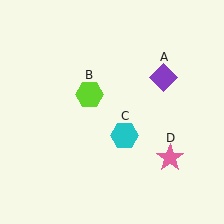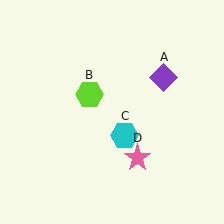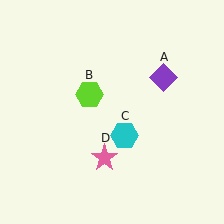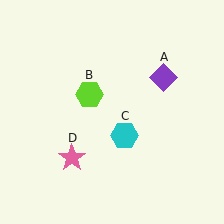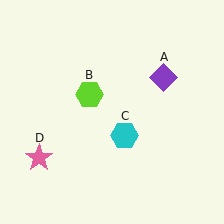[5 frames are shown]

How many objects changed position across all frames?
1 object changed position: pink star (object D).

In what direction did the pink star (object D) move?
The pink star (object D) moved left.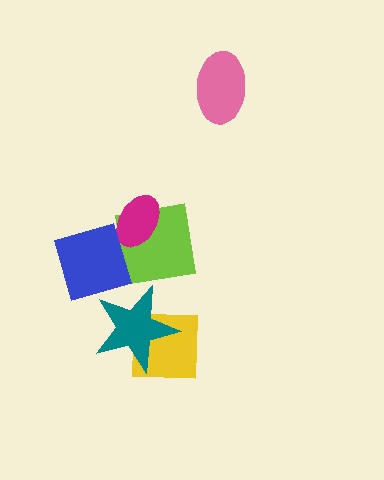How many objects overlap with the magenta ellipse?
1 object overlaps with the magenta ellipse.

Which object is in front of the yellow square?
The teal star is in front of the yellow square.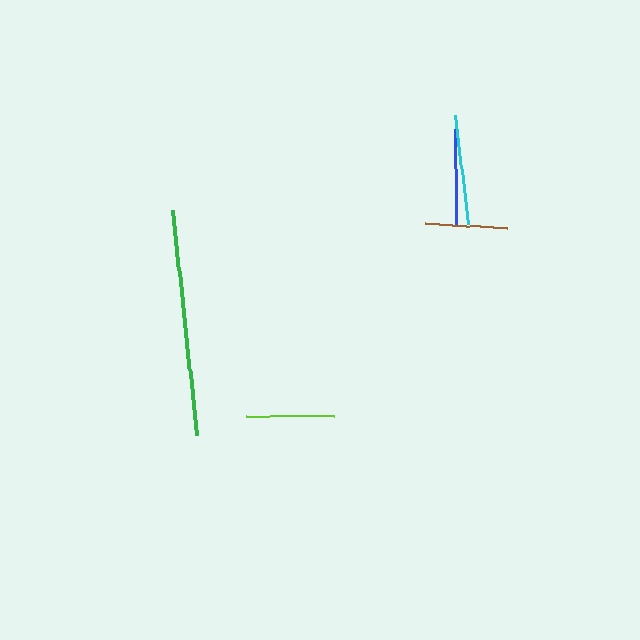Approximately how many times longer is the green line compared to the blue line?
The green line is approximately 2.3 times the length of the blue line.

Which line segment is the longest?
The green line is the longest at approximately 226 pixels.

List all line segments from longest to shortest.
From longest to shortest: green, cyan, blue, lime, brown.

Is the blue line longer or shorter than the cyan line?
The cyan line is longer than the blue line.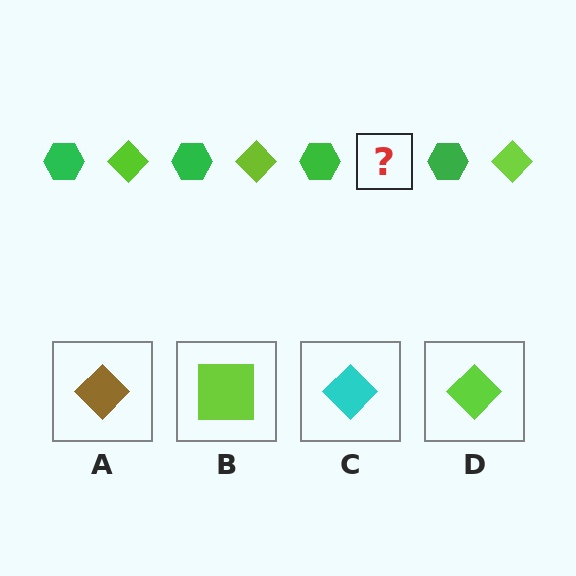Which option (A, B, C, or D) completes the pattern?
D.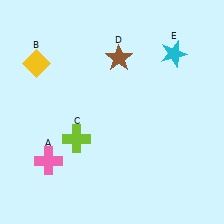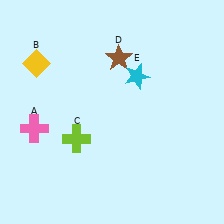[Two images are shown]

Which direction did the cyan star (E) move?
The cyan star (E) moved left.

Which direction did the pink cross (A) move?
The pink cross (A) moved up.